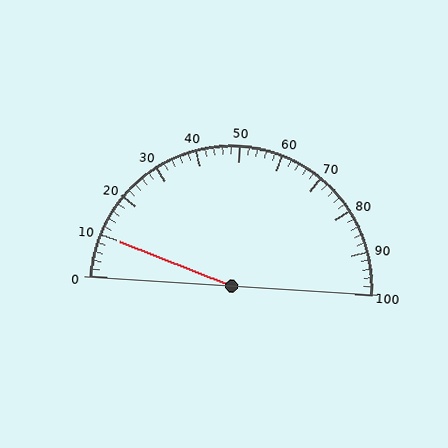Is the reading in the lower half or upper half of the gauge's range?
The reading is in the lower half of the range (0 to 100).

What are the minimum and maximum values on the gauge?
The gauge ranges from 0 to 100.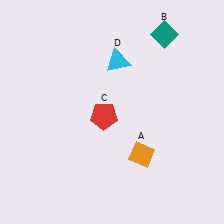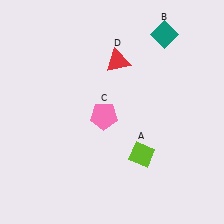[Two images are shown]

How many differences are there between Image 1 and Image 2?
There are 3 differences between the two images.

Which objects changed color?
A changed from orange to lime. C changed from red to pink. D changed from cyan to red.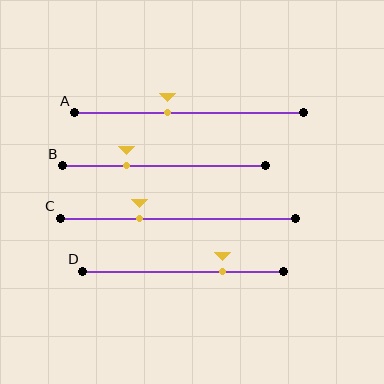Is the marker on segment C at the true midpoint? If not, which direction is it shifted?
No, the marker on segment C is shifted to the left by about 16% of the segment length.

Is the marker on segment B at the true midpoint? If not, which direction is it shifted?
No, the marker on segment B is shifted to the left by about 19% of the segment length.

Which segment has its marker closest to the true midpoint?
Segment A has its marker closest to the true midpoint.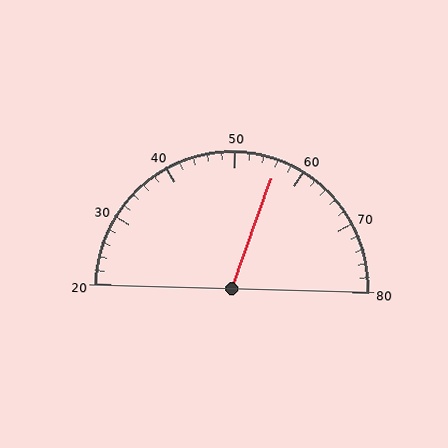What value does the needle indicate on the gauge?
The needle indicates approximately 56.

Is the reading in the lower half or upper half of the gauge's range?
The reading is in the upper half of the range (20 to 80).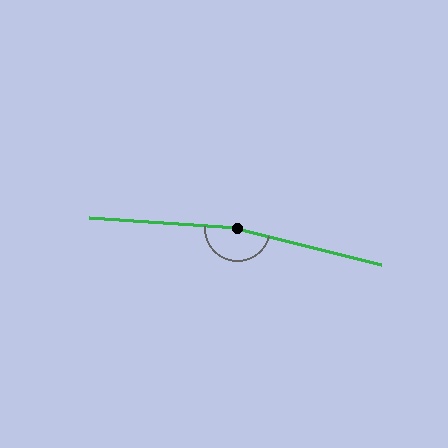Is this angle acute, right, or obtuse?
It is obtuse.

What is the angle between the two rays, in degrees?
Approximately 170 degrees.